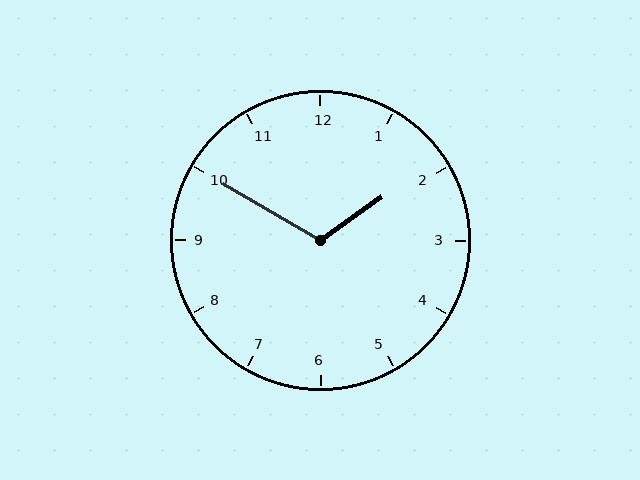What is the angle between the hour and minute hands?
Approximately 115 degrees.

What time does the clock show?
1:50.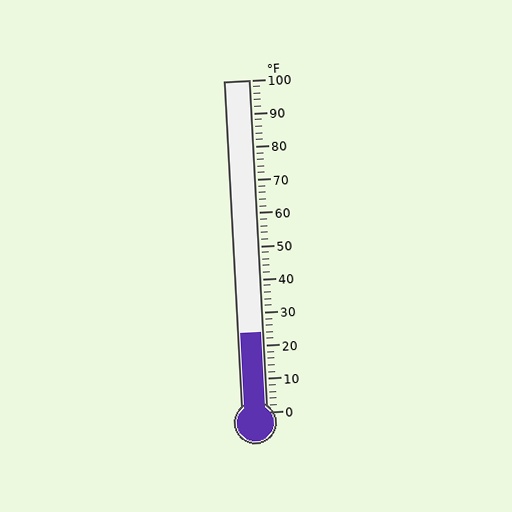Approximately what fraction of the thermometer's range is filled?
The thermometer is filled to approximately 25% of its range.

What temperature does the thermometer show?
The thermometer shows approximately 24°F.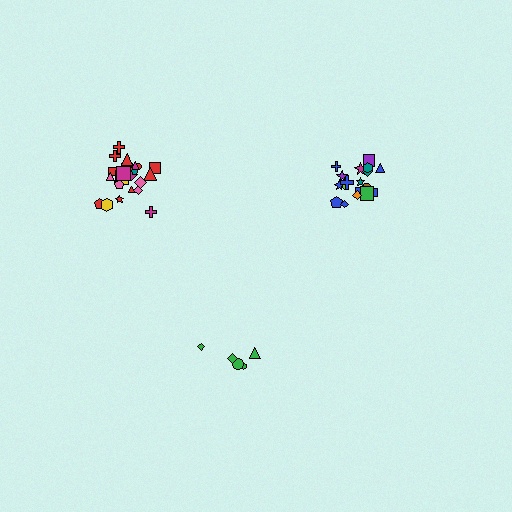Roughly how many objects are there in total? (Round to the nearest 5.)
Roughly 50 objects in total.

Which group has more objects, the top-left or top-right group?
The top-left group.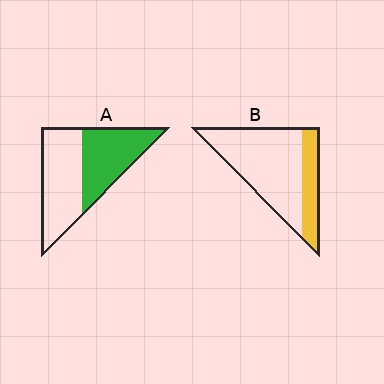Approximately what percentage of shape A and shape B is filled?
A is approximately 45% and B is approximately 25%.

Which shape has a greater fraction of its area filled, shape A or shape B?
Shape A.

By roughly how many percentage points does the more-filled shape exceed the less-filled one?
By roughly 20 percentage points (A over B).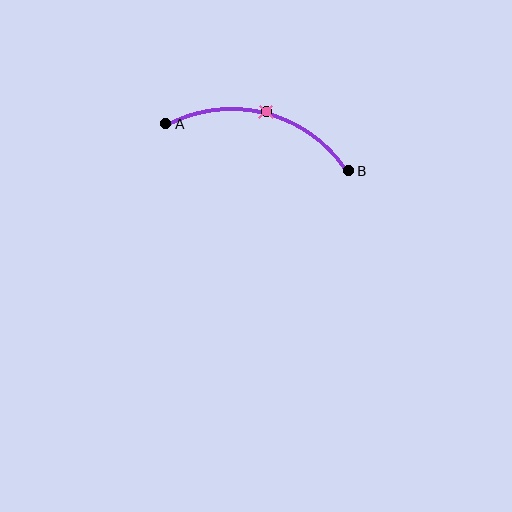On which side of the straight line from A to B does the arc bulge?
The arc bulges above the straight line connecting A and B.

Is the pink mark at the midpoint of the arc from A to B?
Yes. The pink mark lies on the arc at equal arc-length from both A and B — it is the arc midpoint.